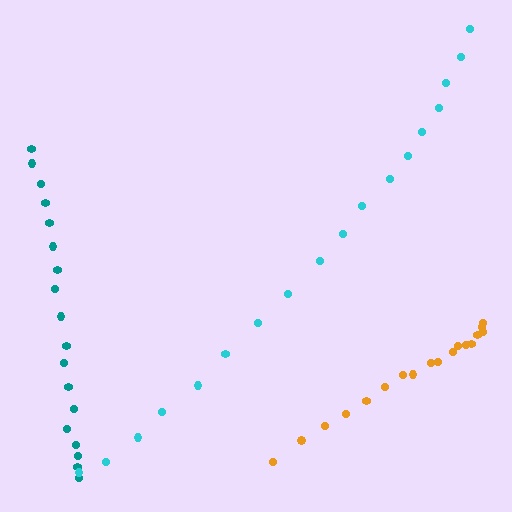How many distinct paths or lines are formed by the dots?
There are 3 distinct paths.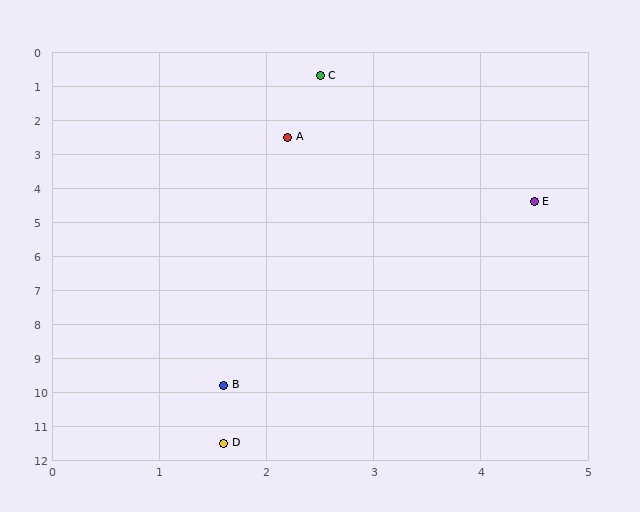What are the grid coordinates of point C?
Point C is at approximately (2.5, 0.7).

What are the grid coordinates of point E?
Point E is at approximately (4.5, 4.4).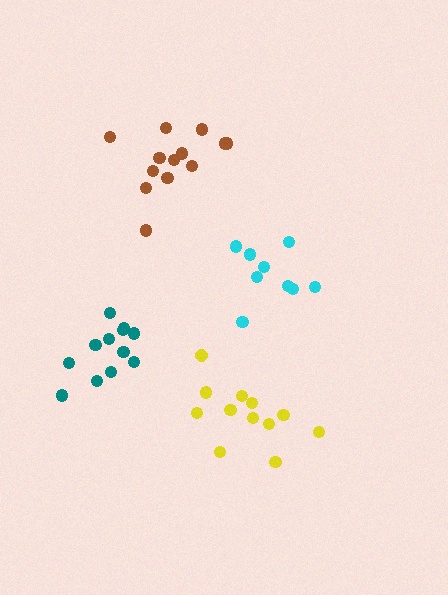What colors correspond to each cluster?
The clusters are colored: cyan, teal, brown, yellow.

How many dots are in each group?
Group 1: 9 dots, Group 2: 12 dots, Group 3: 13 dots, Group 4: 12 dots (46 total).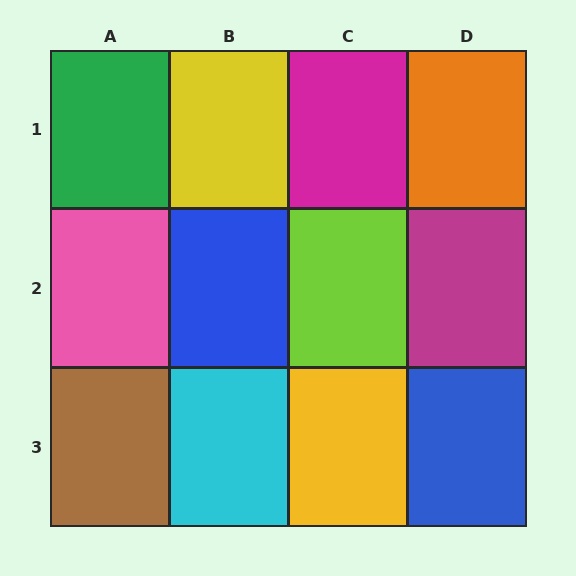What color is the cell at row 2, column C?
Lime.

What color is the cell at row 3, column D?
Blue.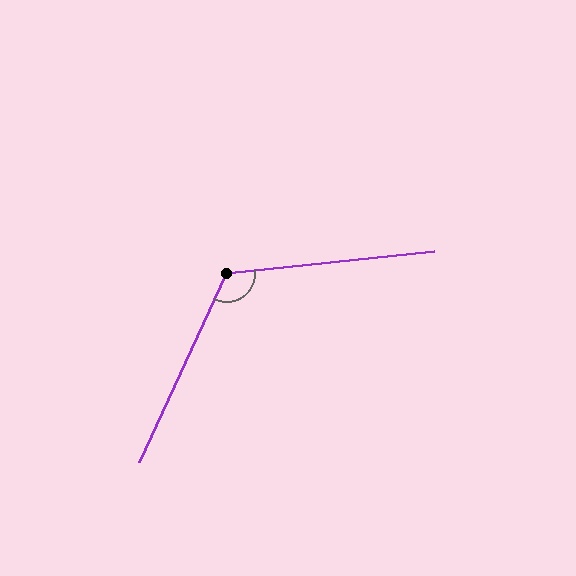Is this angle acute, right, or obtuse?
It is obtuse.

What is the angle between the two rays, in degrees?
Approximately 121 degrees.